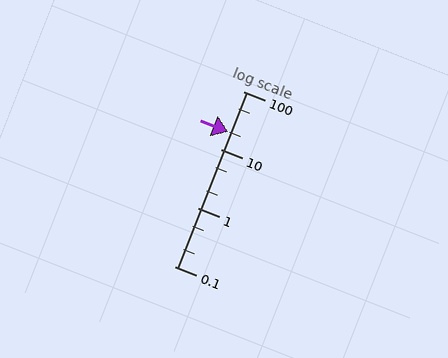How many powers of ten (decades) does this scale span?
The scale spans 3 decades, from 0.1 to 100.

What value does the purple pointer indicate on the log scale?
The pointer indicates approximately 20.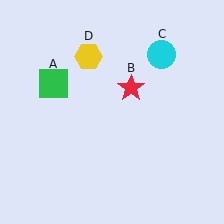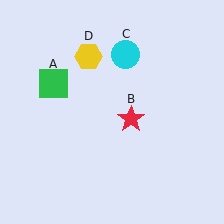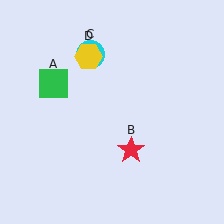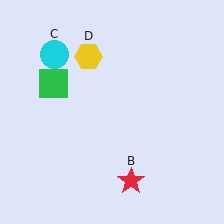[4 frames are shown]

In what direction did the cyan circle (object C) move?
The cyan circle (object C) moved left.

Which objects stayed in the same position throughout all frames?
Green square (object A) and yellow hexagon (object D) remained stationary.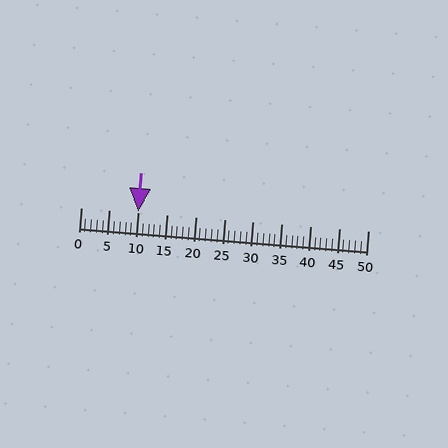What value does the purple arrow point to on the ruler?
The purple arrow points to approximately 10.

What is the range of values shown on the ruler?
The ruler shows values from 0 to 50.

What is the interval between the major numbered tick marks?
The major tick marks are spaced 5 units apart.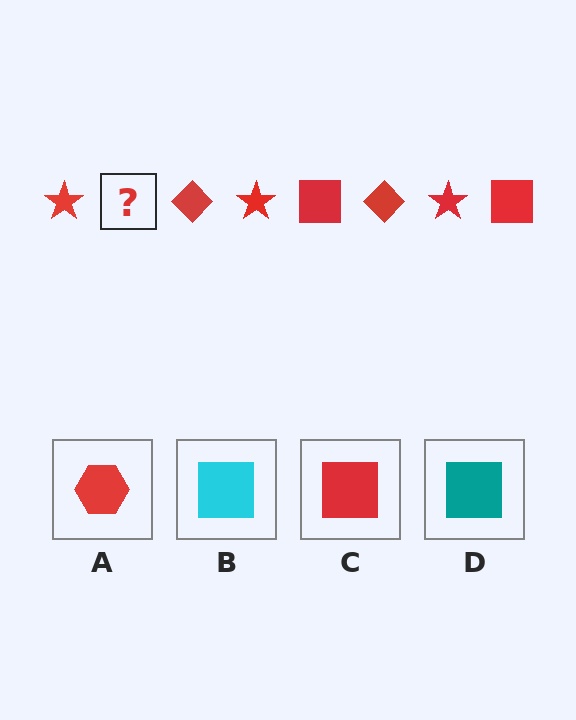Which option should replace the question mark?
Option C.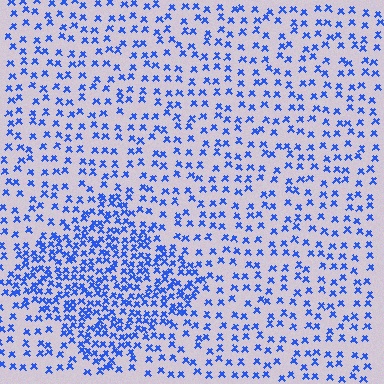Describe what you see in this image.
The image contains small blue elements arranged at two different densities. A diamond-shaped region is visible where the elements are more densely packed than the surrounding area.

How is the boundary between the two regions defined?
The boundary is defined by a change in element density (approximately 2.2x ratio). All elements are the same color, size, and shape.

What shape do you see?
I see a diamond.